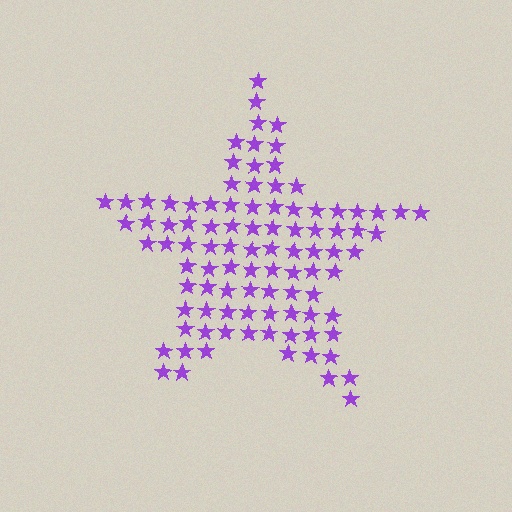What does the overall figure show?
The overall figure shows a star.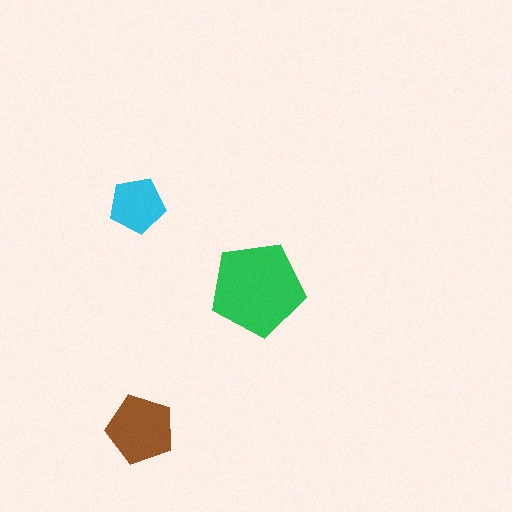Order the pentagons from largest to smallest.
the green one, the brown one, the cyan one.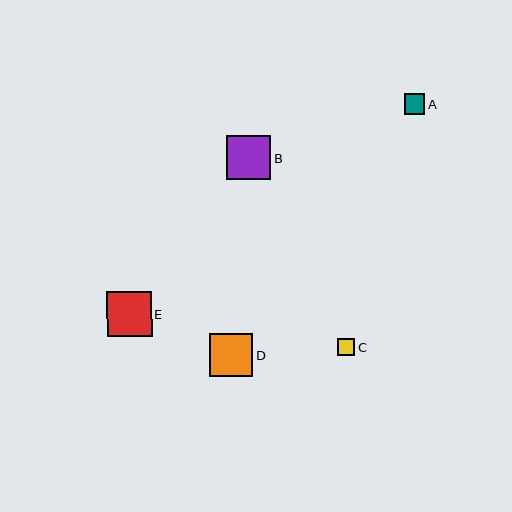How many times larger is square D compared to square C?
Square D is approximately 2.5 times the size of square C.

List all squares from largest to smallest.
From largest to smallest: E, B, D, A, C.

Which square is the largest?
Square E is the largest with a size of approximately 45 pixels.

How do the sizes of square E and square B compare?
Square E and square B are approximately the same size.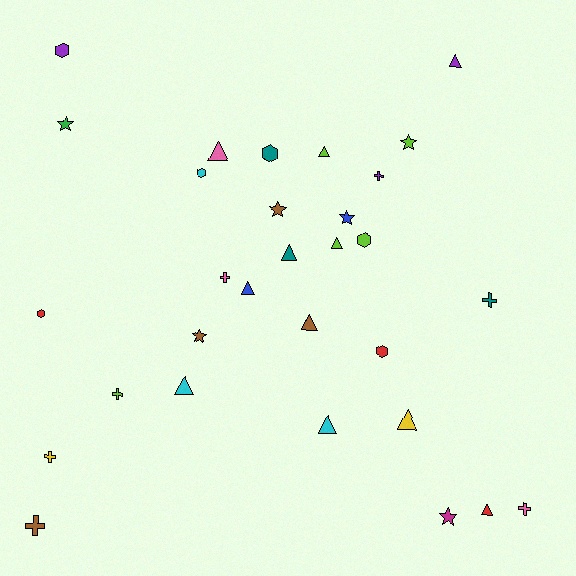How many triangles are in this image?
There are 11 triangles.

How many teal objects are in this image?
There are 3 teal objects.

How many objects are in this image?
There are 30 objects.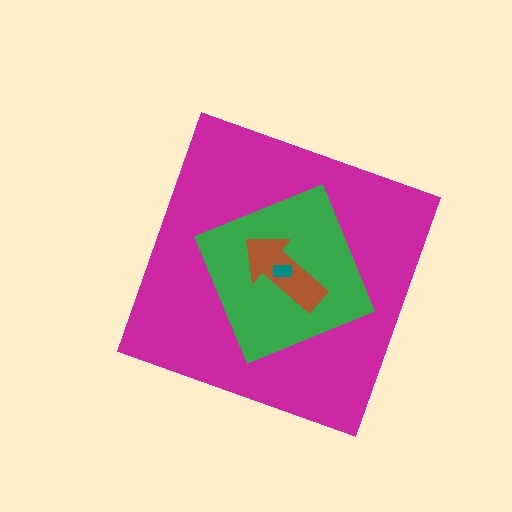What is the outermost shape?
The magenta diamond.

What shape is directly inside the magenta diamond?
The green square.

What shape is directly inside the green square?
The brown arrow.